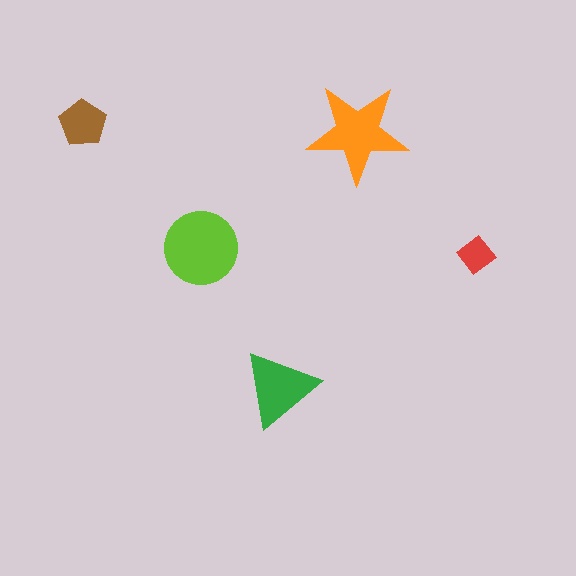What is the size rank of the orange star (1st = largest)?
2nd.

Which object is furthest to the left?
The brown pentagon is leftmost.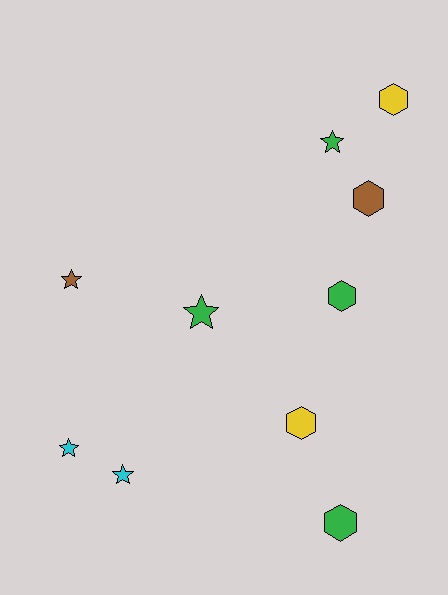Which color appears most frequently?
Green, with 4 objects.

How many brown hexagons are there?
There is 1 brown hexagon.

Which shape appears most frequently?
Hexagon, with 5 objects.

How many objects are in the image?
There are 10 objects.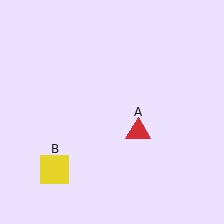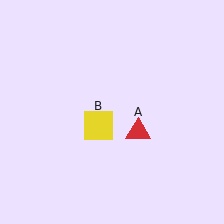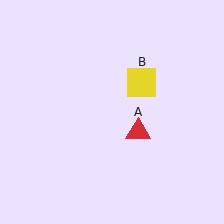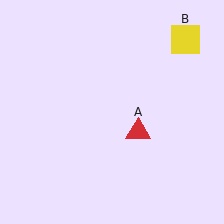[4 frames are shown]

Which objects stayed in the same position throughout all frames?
Red triangle (object A) remained stationary.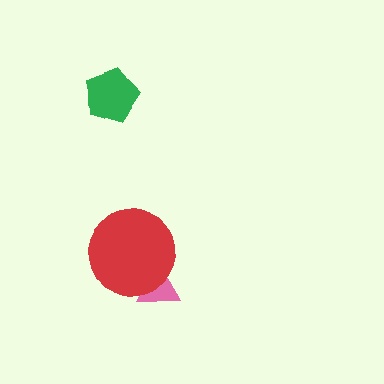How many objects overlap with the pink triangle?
1 object overlaps with the pink triangle.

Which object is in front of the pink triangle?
The red circle is in front of the pink triangle.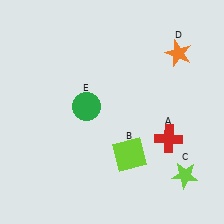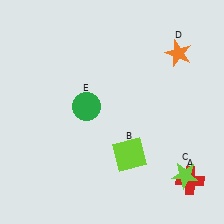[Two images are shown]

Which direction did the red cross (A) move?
The red cross (A) moved down.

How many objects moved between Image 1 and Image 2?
1 object moved between the two images.